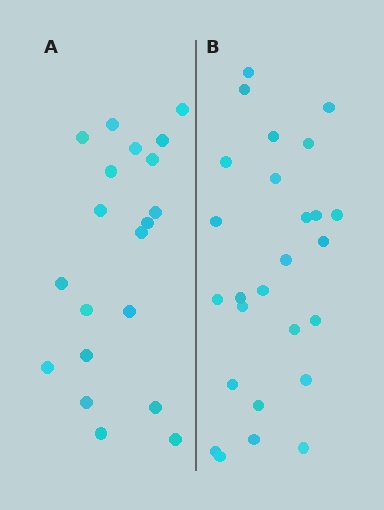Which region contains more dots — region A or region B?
Region B (the right region) has more dots.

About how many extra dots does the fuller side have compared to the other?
Region B has about 6 more dots than region A.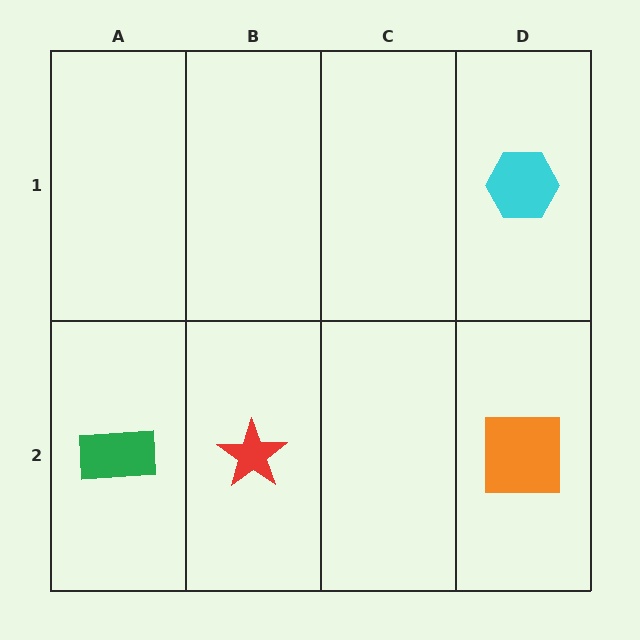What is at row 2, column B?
A red star.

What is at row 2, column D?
An orange square.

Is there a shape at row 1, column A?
No, that cell is empty.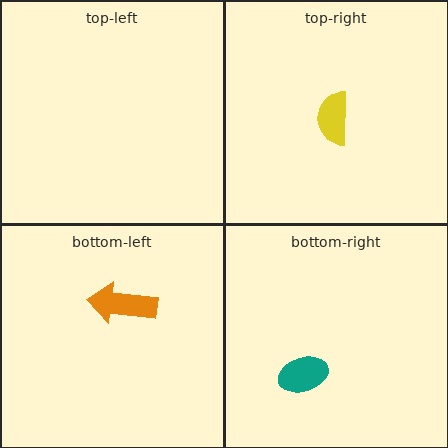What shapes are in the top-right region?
The yellow semicircle.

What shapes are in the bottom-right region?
The teal ellipse.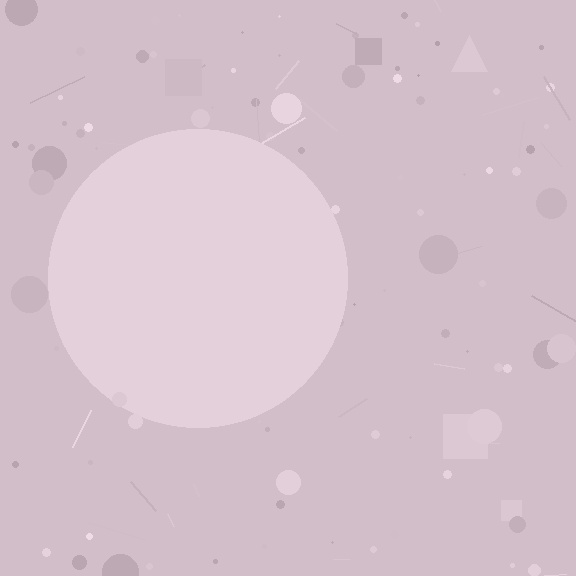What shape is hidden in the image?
A circle is hidden in the image.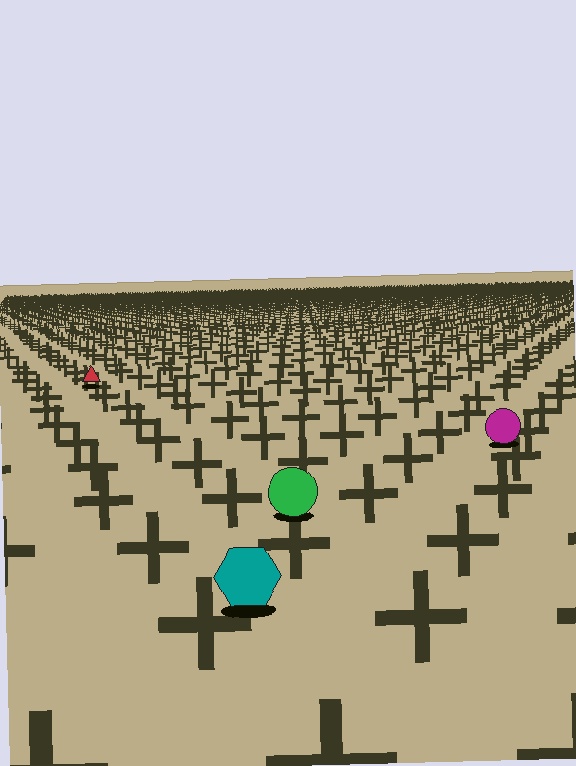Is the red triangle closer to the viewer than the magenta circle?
No. The magenta circle is closer — you can tell from the texture gradient: the ground texture is coarser near it.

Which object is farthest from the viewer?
The red triangle is farthest from the viewer. It appears smaller and the ground texture around it is denser.